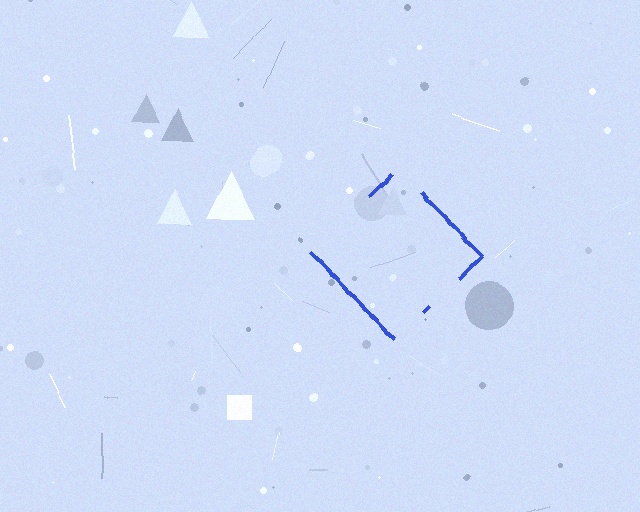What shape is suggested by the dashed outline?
The dashed outline suggests a diamond.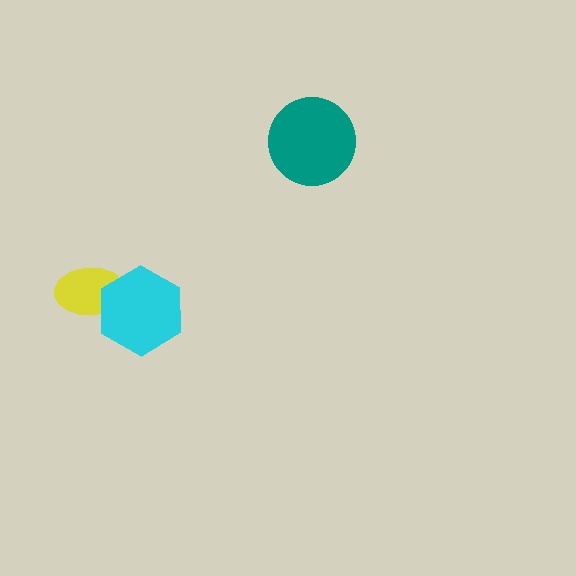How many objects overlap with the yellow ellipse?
1 object overlaps with the yellow ellipse.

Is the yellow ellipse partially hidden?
Yes, it is partially covered by another shape.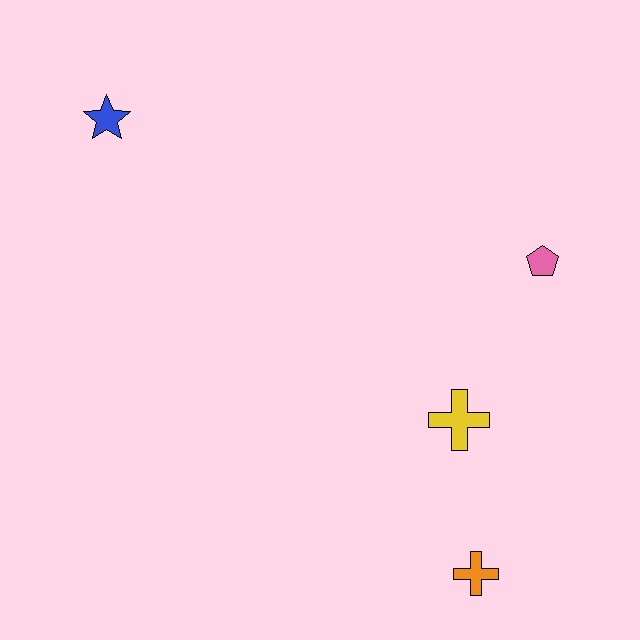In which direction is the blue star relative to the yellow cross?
The blue star is to the left of the yellow cross.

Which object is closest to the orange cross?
The yellow cross is closest to the orange cross.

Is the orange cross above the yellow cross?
No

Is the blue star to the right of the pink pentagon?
No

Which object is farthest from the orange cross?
The blue star is farthest from the orange cross.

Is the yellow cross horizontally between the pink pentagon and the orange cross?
No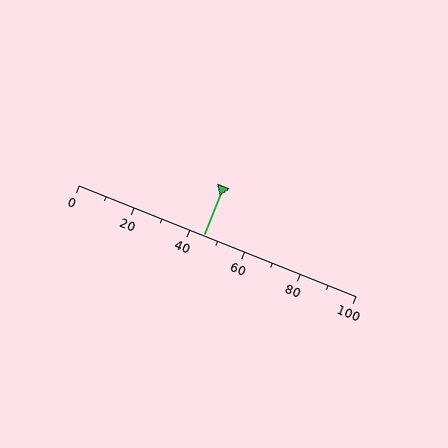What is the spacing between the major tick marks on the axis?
The major ticks are spaced 20 apart.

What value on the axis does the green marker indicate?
The marker indicates approximately 45.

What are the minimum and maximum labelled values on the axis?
The axis runs from 0 to 100.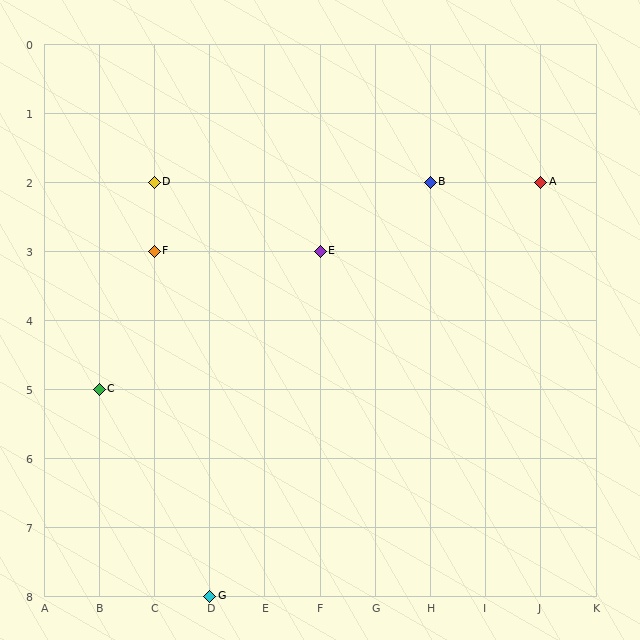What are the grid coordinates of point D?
Point D is at grid coordinates (C, 2).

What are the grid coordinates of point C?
Point C is at grid coordinates (B, 5).